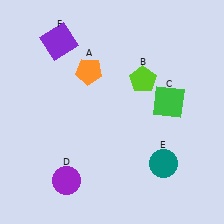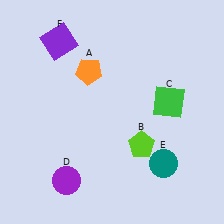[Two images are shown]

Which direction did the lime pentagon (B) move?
The lime pentagon (B) moved down.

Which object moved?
The lime pentagon (B) moved down.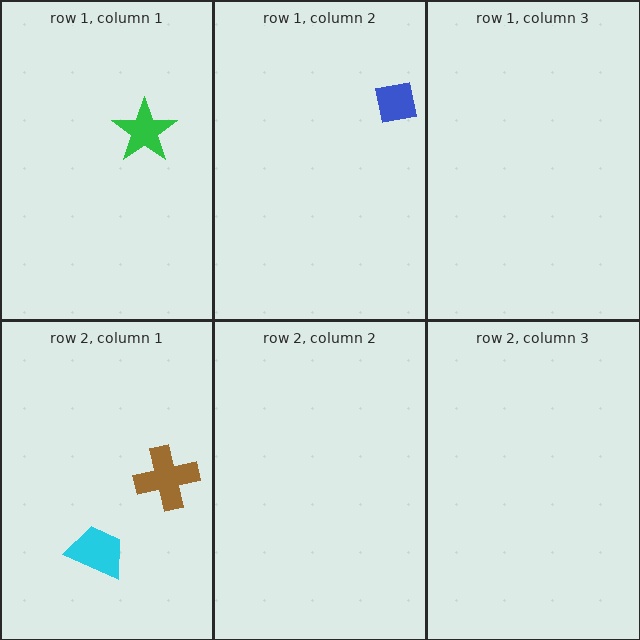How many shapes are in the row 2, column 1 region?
2.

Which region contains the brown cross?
The row 2, column 1 region.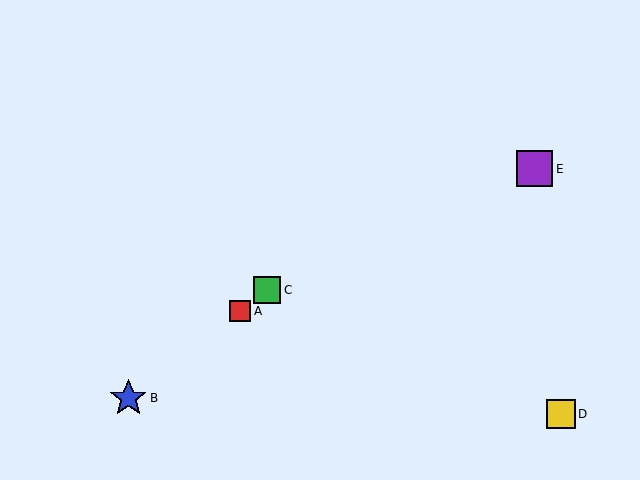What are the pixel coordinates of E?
Object E is at (535, 169).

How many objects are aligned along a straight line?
3 objects (A, B, C) are aligned along a straight line.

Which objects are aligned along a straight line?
Objects A, B, C are aligned along a straight line.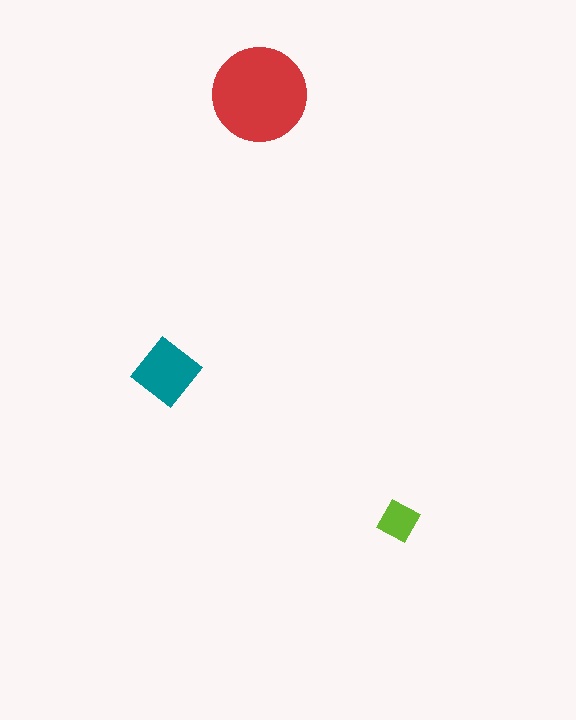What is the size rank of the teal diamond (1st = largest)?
2nd.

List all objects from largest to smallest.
The red circle, the teal diamond, the lime diamond.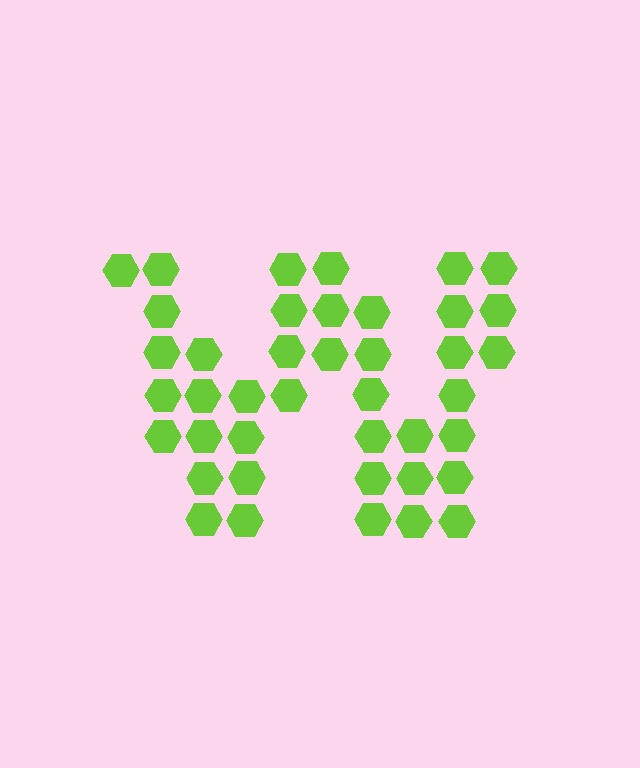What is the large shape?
The large shape is the letter W.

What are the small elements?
The small elements are hexagons.